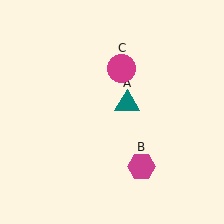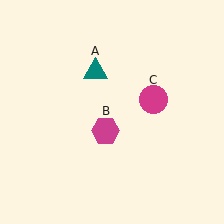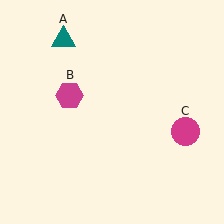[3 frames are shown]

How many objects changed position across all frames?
3 objects changed position: teal triangle (object A), magenta hexagon (object B), magenta circle (object C).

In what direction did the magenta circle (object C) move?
The magenta circle (object C) moved down and to the right.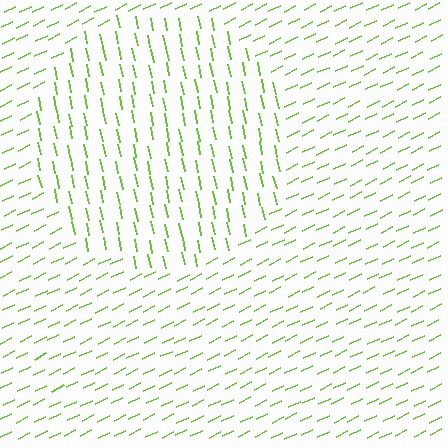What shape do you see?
I see a circle.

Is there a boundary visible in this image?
Yes, there is a texture boundary formed by a change in line orientation.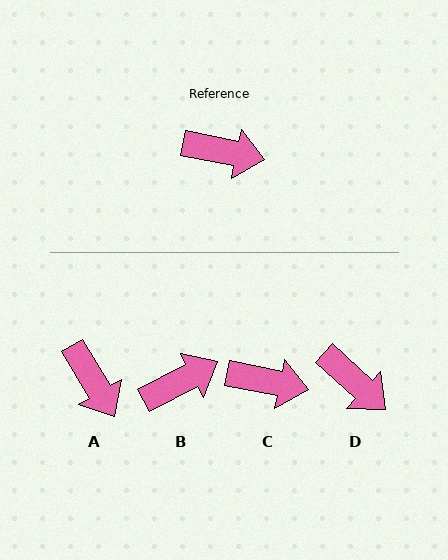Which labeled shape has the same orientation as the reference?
C.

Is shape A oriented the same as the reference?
No, it is off by about 48 degrees.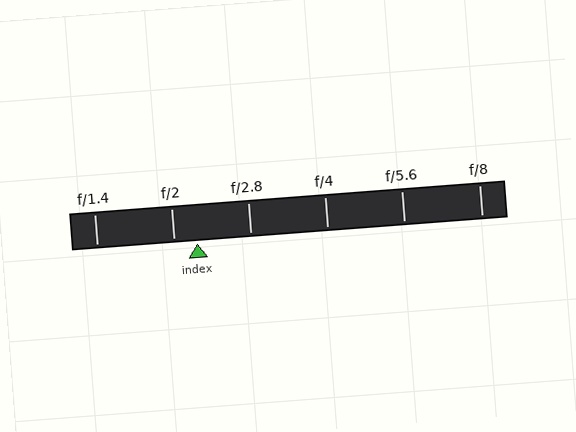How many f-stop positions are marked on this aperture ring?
There are 6 f-stop positions marked.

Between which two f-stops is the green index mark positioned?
The index mark is between f/2 and f/2.8.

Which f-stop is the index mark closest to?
The index mark is closest to f/2.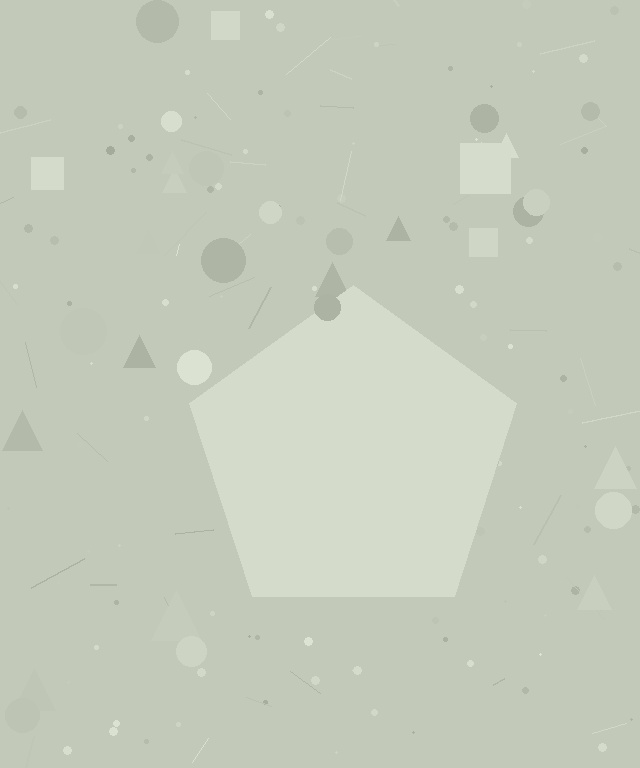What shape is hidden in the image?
A pentagon is hidden in the image.